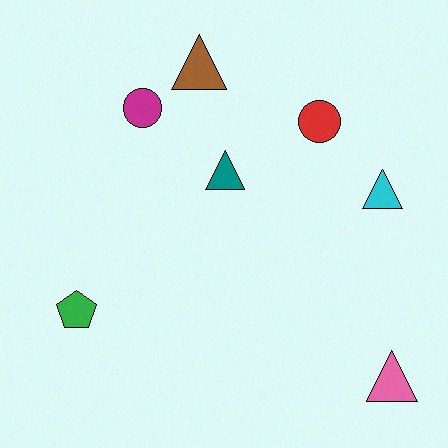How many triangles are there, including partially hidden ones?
There are 4 triangles.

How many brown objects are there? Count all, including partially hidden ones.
There is 1 brown object.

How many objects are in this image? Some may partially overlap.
There are 7 objects.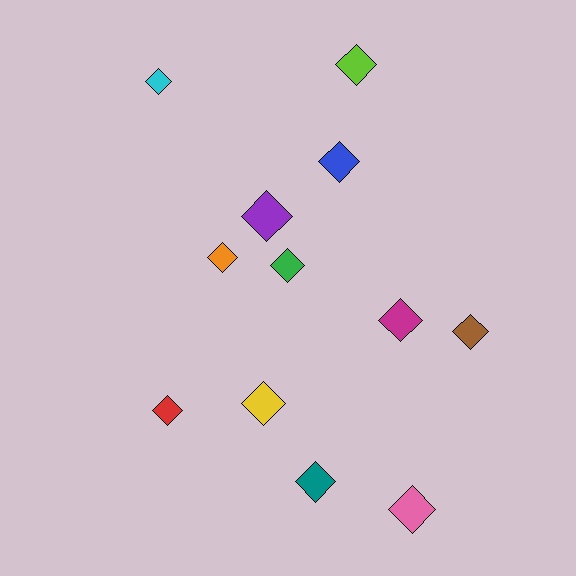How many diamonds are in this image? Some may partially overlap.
There are 12 diamonds.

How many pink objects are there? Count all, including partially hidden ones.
There is 1 pink object.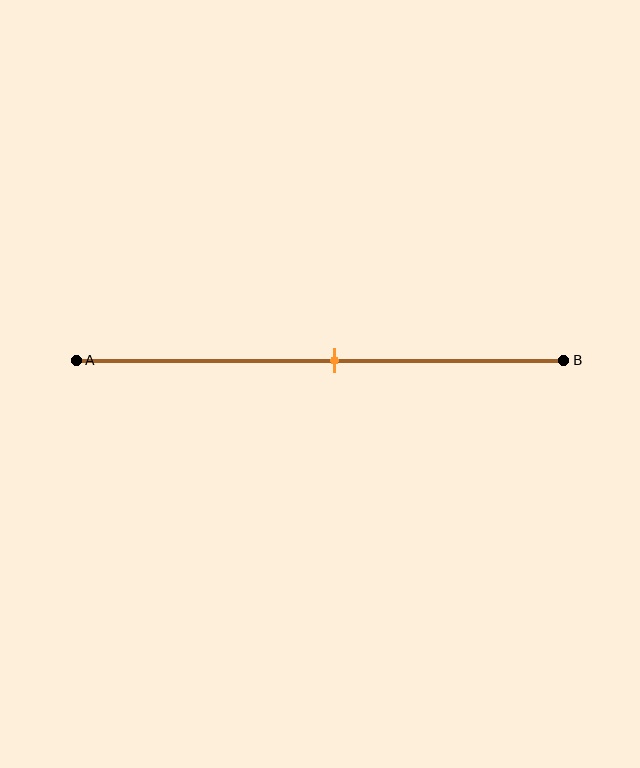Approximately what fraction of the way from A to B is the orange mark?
The orange mark is approximately 55% of the way from A to B.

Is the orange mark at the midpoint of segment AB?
Yes, the mark is approximately at the midpoint.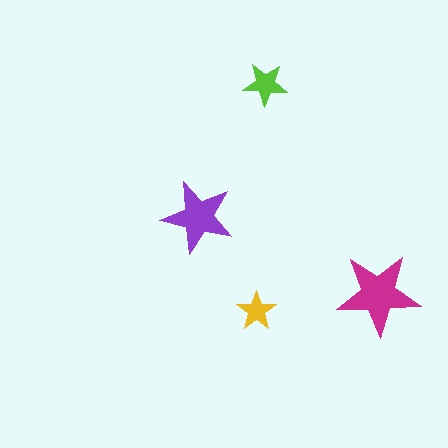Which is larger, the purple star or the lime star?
The purple one.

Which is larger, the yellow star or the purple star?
The purple one.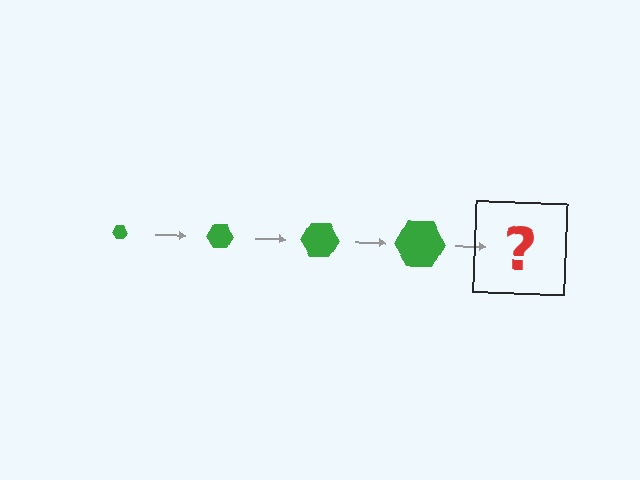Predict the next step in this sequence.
The next step is a green hexagon, larger than the previous one.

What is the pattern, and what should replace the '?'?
The pattern is that the hexagon gets progressively larger each step. The '?' should be a green hexagon, larger than the previous one.